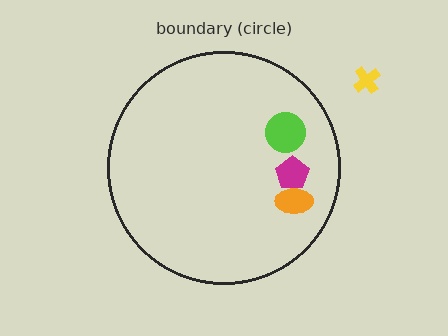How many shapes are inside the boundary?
3 inside, 1 outside.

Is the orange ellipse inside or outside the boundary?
Inside.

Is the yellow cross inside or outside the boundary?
Outside.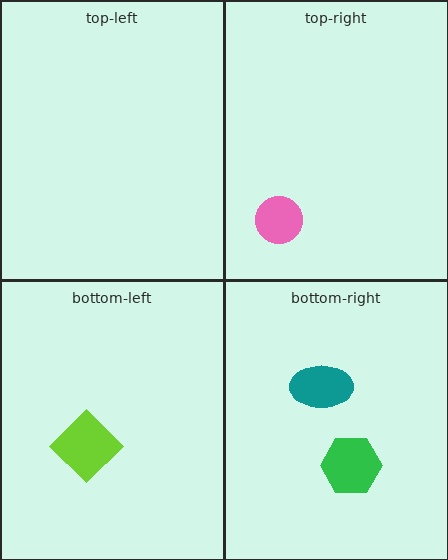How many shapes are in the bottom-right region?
2.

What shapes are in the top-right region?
The pink circle.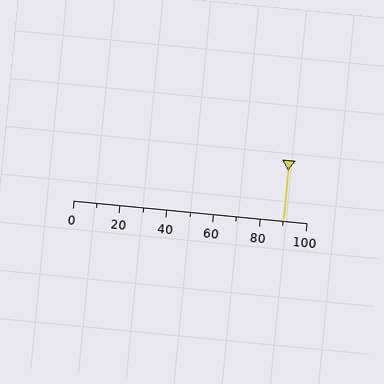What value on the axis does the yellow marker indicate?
The marker indicates approximately 90.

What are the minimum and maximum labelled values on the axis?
The axis runs from 0 to 100.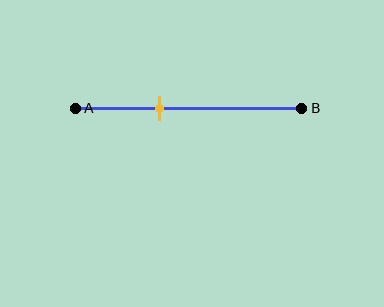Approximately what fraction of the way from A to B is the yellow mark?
The yellow mark is approximately 35% of the way from A to B.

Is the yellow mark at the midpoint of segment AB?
No, the mark is at about 35% from A, not at the 50% midpoint.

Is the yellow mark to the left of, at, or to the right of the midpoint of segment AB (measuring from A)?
The yellow mark is to the left of the midpoint of segment AB.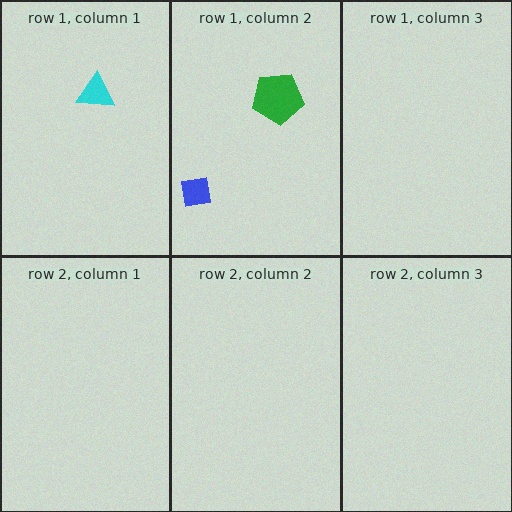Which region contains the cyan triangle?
The row 1, column 1 region.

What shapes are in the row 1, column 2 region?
The blue square, the green pentagon.